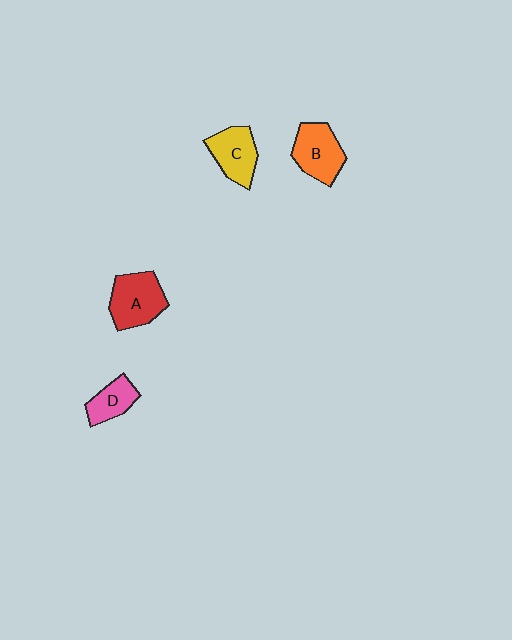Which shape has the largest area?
Shape A (red).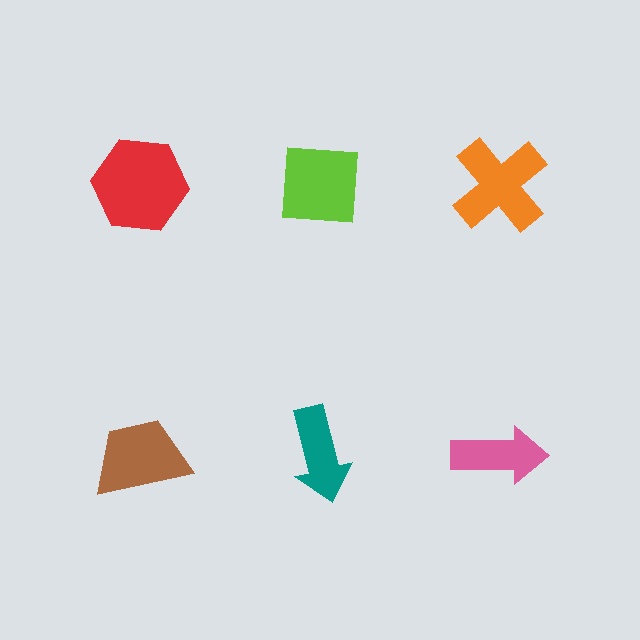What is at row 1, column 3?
An orange cross.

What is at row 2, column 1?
A brown trapezoid.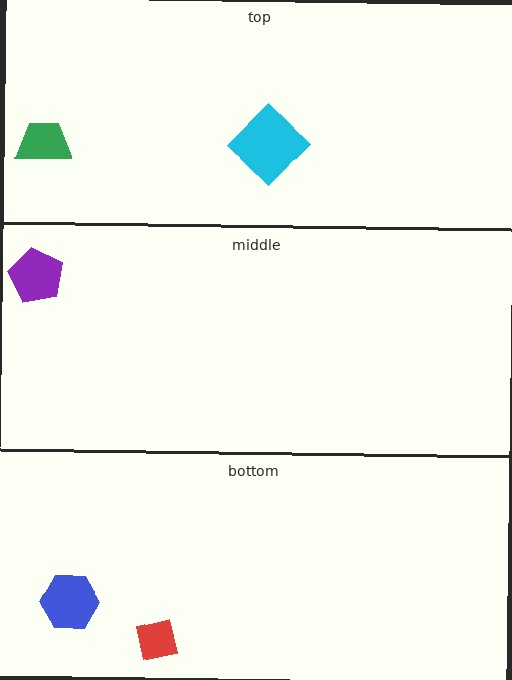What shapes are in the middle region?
The purple pentagon.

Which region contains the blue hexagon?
The bottom region.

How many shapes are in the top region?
2.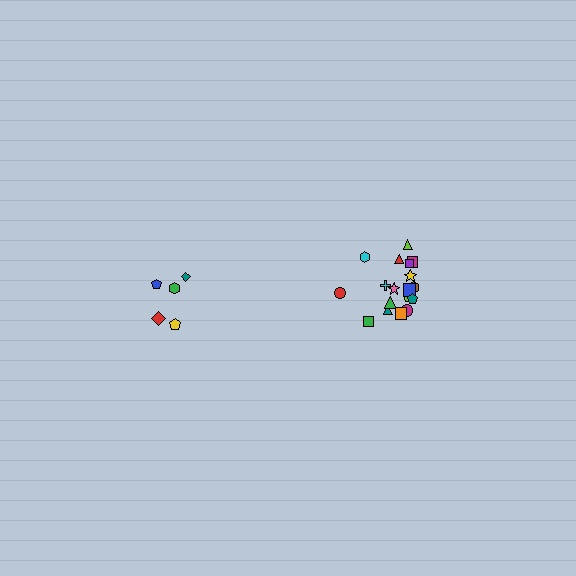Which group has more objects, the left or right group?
The right group.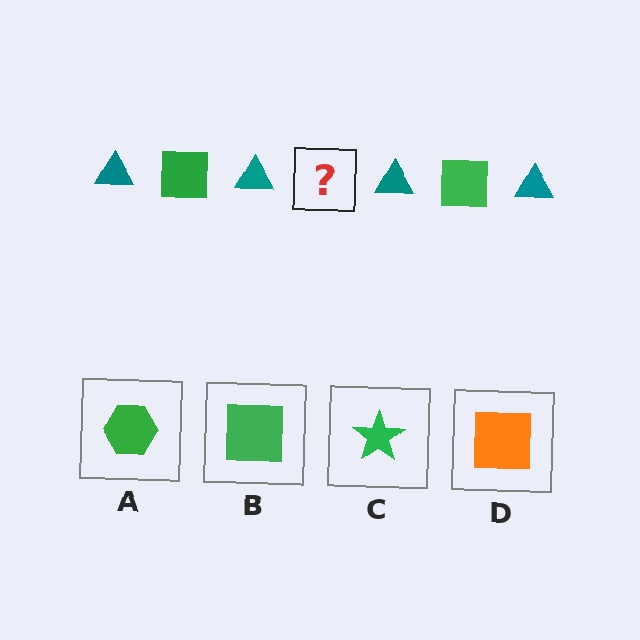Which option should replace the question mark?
Option B.